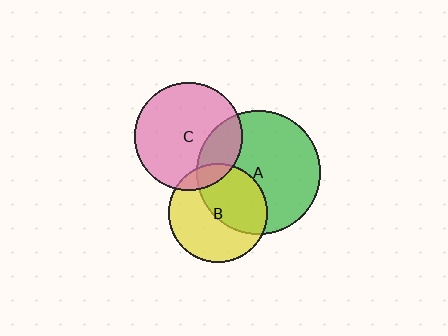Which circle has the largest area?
Circle A (green).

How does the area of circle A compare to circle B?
Approximately 1.6 times.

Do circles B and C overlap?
Yes.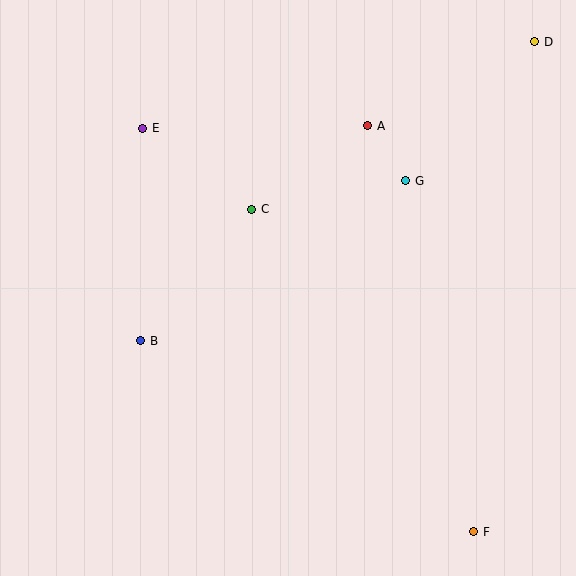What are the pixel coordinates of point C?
Point C is at (252, 209).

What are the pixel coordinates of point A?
Point A is at (368, 126).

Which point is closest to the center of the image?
Point C at (252, 209) is closest to the center.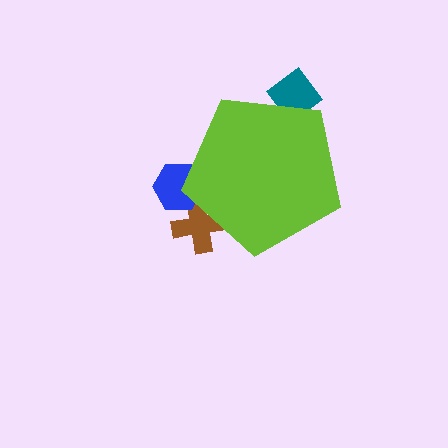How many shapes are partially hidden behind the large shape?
3 shapes are partially hidden.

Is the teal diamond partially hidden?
Yes, the teal diamond is partially hidden behind the lime pentagon.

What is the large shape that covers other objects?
A lime pentagon.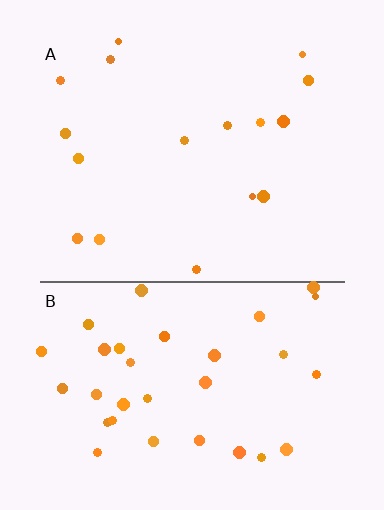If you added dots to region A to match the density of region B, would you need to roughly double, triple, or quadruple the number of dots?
Approximately double.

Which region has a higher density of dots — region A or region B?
B (the bottom).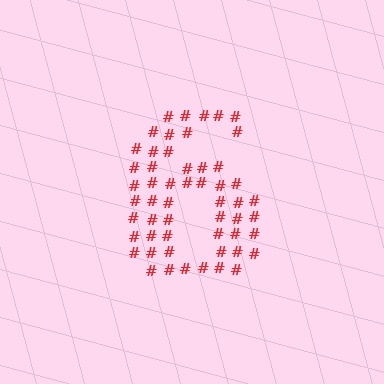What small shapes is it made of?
It is made of small hash symbols.